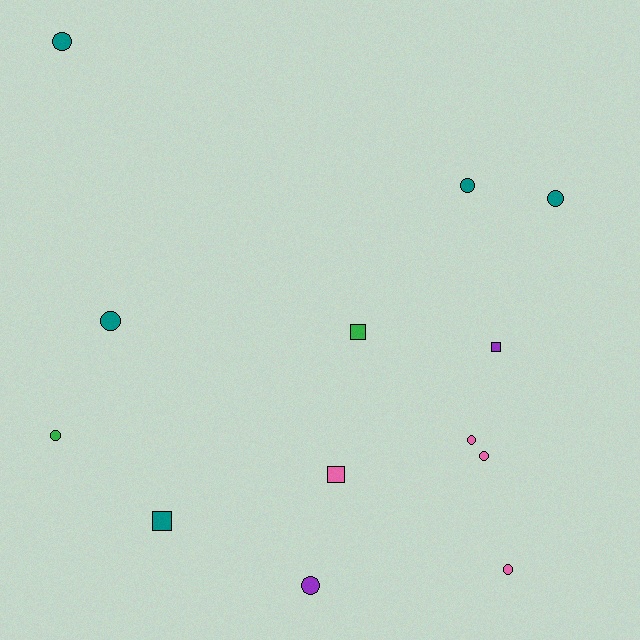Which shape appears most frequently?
Circle, with 9 objects.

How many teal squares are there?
There is 1 teal square.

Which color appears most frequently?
Teal, with 5 objects.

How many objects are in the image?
There are 13 objects.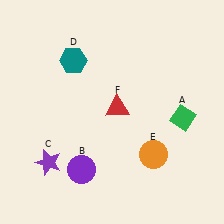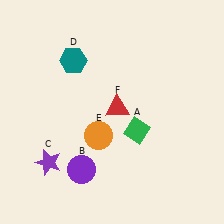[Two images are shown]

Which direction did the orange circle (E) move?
The orange circle (E) moved left.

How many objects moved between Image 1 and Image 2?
2 objects moved between the two images.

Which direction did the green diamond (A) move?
The green diamond (A) moved left.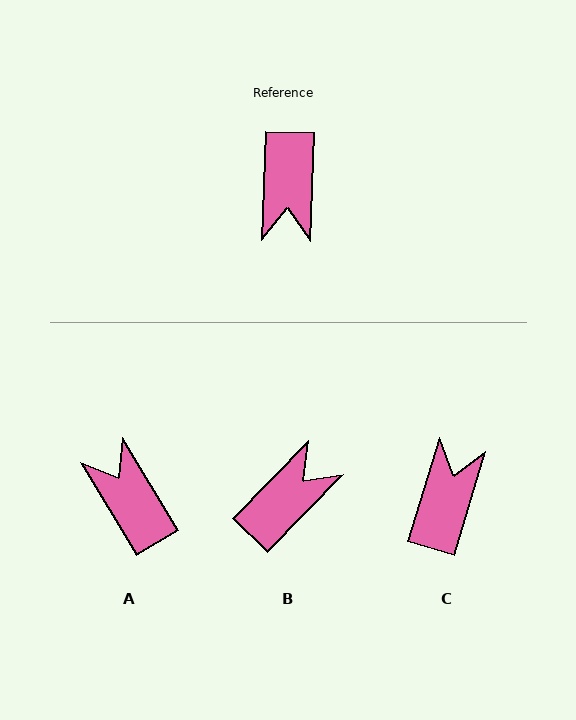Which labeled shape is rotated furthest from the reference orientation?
C, about 165 degrees away.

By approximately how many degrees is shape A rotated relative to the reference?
Approximately 147 degrees clockwise.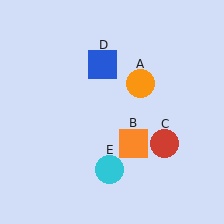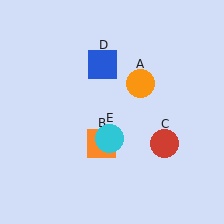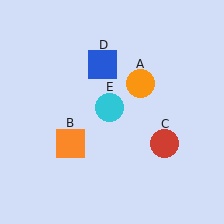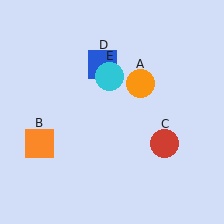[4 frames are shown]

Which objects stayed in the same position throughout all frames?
Orange circle (object A) and red circle (object C) and blue square (object D) remained stationary.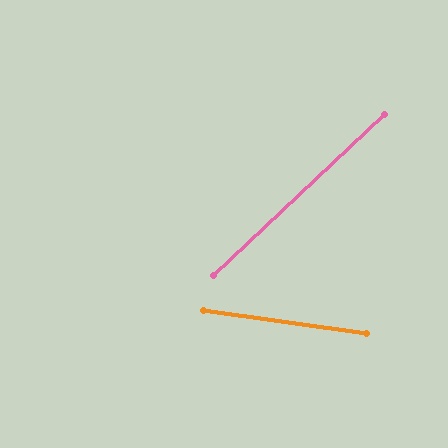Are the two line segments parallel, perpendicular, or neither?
Neither parallel nor perpendicular — they differ by about 52°.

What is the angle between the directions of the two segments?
Approximately 52 degrees.